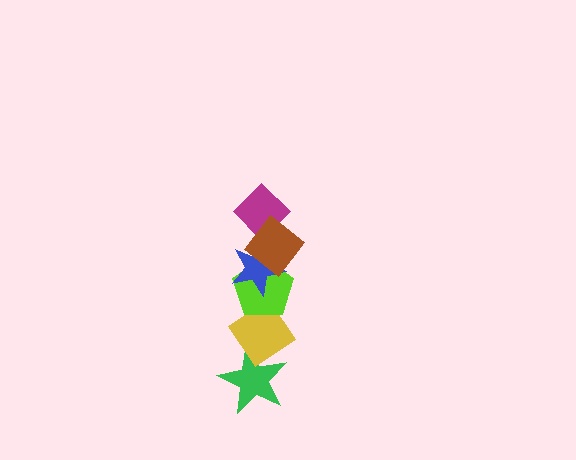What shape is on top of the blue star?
The magenta diamond is on top of the blue star.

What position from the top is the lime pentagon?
The lime pentagon is 4th from the top.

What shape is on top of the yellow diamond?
The lime pentagon is on top of the yellow diamond.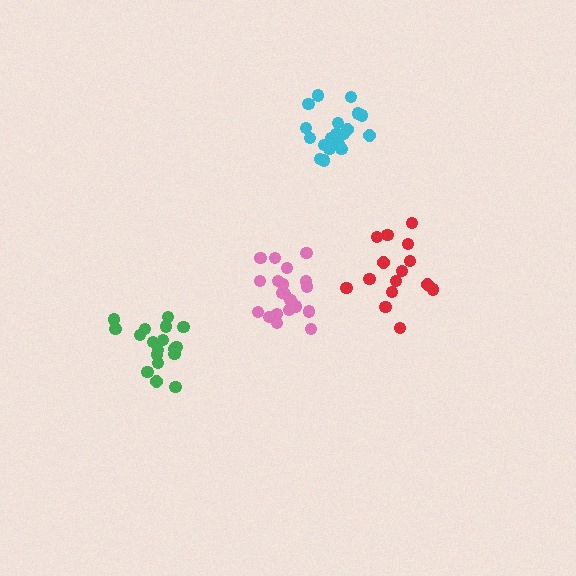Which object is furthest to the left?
The green cluster is leftmost.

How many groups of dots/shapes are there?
There are 4 groups.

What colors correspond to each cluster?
The clusters are colored: pink, red, green, cyan.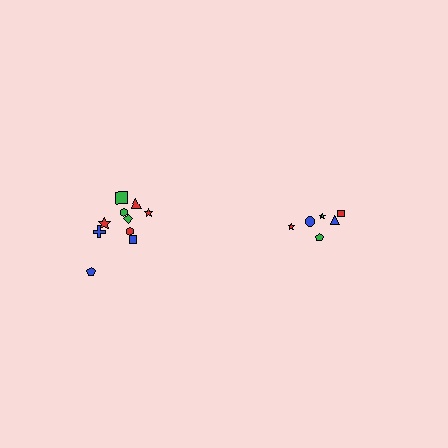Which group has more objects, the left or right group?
The left group.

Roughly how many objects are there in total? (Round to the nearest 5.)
Roughly 15 objects in total.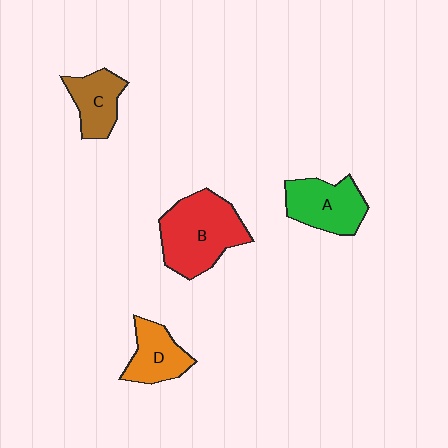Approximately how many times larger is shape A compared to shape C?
Approximately 1.3 times.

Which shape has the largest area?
Shape B (red).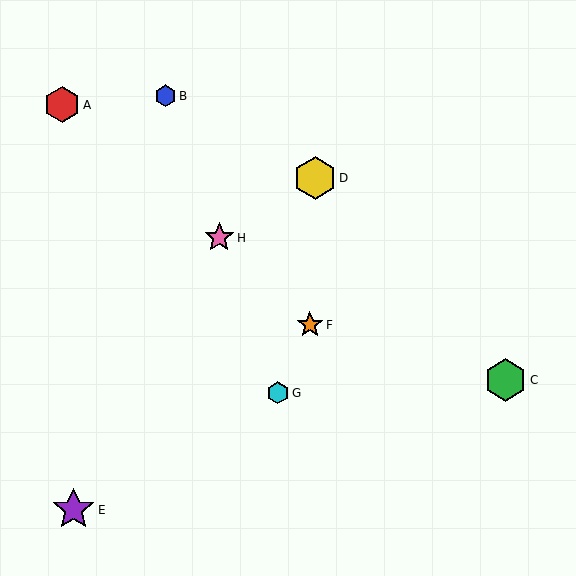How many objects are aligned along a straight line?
3 objects (B, G, H) are aligned along a straight line.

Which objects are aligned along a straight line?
Objects B, G, H are aligned along a straight line.